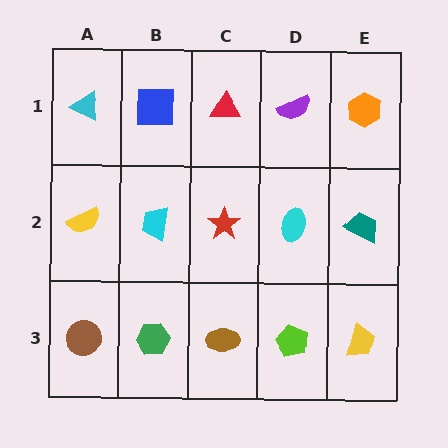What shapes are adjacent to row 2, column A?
A cyan triangle (row 1, column A), a brown circle (row 3, column A), a cyan trapezoid (row 2, column B).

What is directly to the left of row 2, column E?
A cyan ellipse.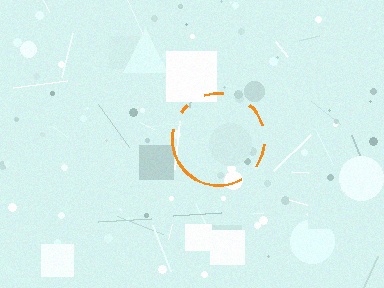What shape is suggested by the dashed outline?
The dashed outline suggests a circle.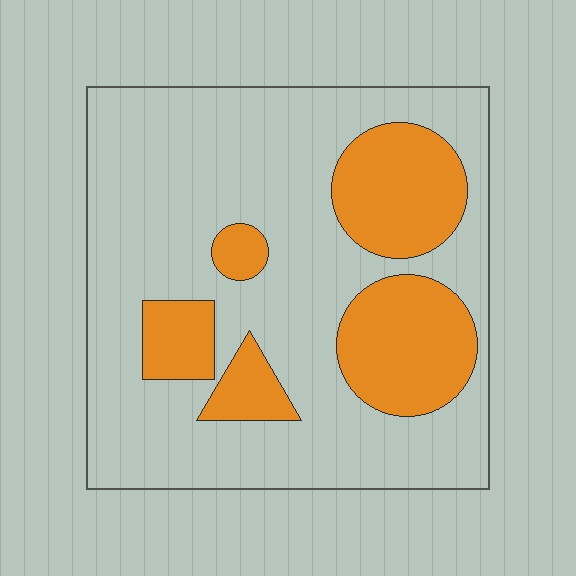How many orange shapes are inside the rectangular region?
5.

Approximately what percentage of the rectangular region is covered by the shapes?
Approximately 25%.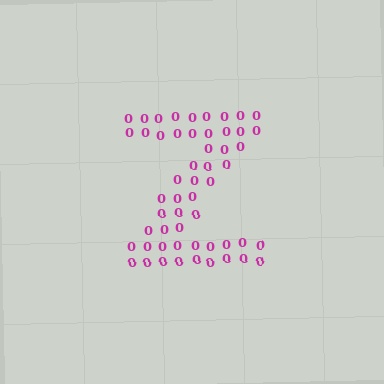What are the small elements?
The small elements are digit 0's.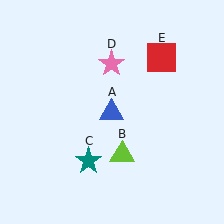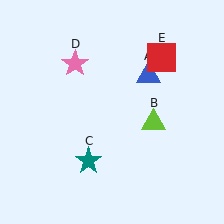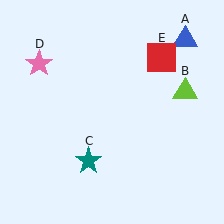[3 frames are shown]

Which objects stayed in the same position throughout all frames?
Teal star (object C) and red square (object E) remained stationary.